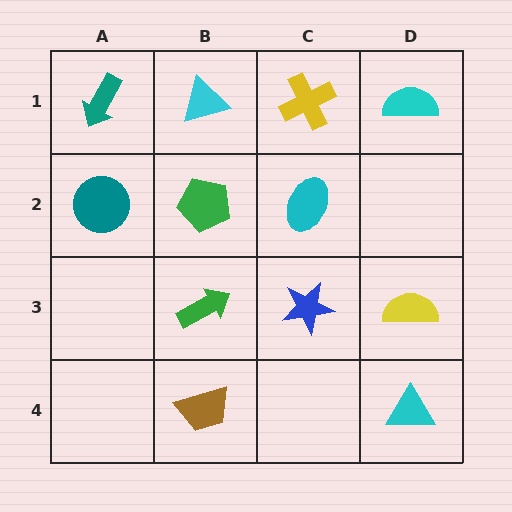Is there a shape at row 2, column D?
No, that cell is empty.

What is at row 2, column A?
A teal circle.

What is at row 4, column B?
A brown trapezoid.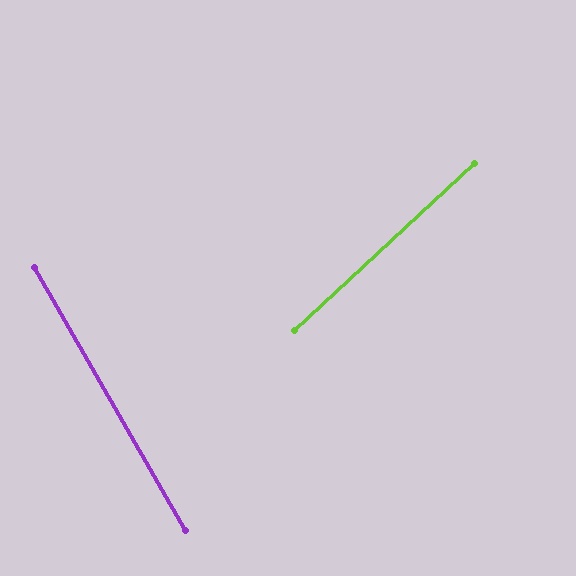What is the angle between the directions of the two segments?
Approximately 77 degrees.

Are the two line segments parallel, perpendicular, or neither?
Neither parallel nor perpendicular — they differ by about 77°.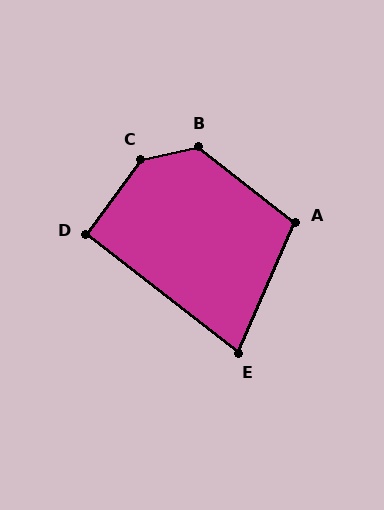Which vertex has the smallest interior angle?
E, at approximately 76 degrees.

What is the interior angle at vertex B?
Approximately 129 degrees (obtuse).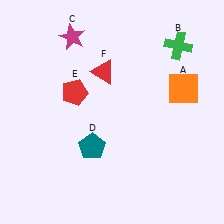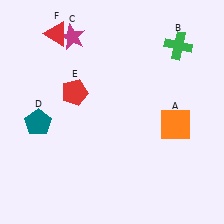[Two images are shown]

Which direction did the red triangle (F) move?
The red triangle (F) moved left.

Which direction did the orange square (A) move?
The orange square (A) moved down.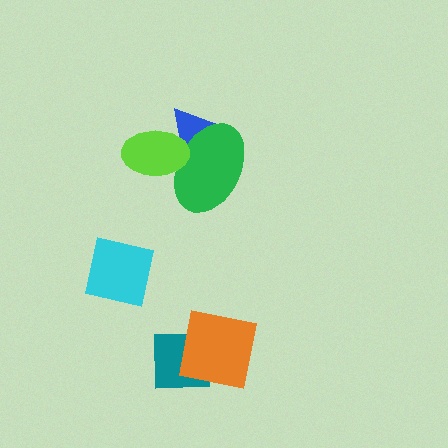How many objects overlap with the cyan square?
0 objects overlap with the cyan square.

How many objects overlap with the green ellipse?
2 objects overlap with the green ellipse.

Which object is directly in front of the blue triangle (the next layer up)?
The green ellipse is directly in front of the blue triangle.